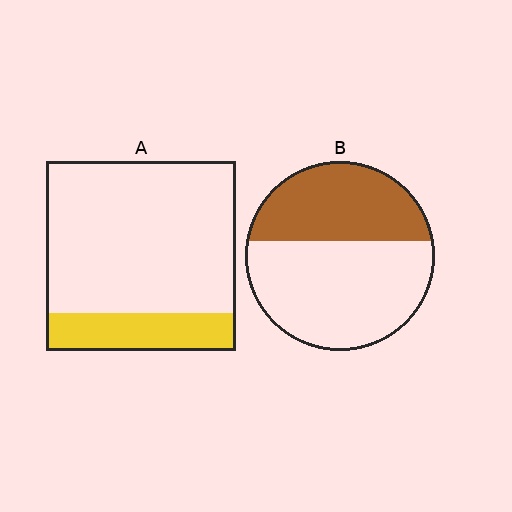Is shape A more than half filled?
No.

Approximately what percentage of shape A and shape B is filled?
A is approximately 20% and B is approximately 40%.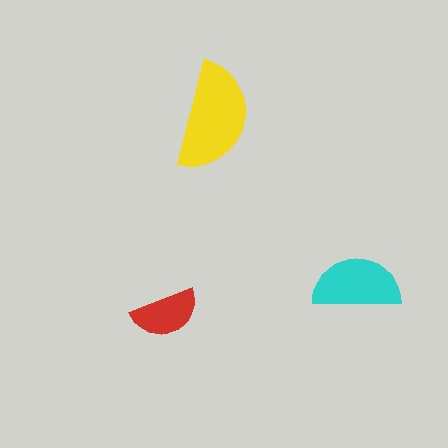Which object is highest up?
The yellow semicircle is topmost.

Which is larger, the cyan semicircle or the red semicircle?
The cyan one.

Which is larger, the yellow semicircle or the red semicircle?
The yellow one.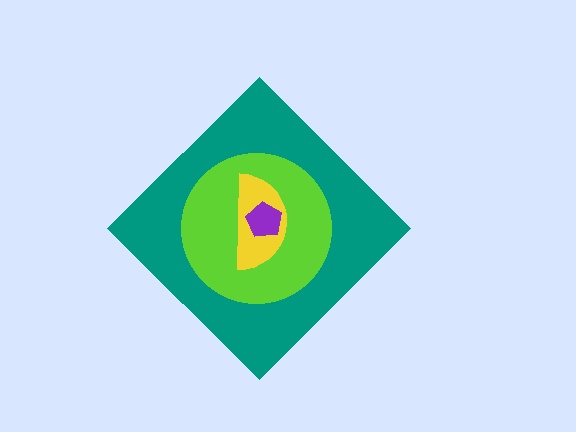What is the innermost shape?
The purple pentagon.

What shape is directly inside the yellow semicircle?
The purple pentagon.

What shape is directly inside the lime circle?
The yellow semicircle.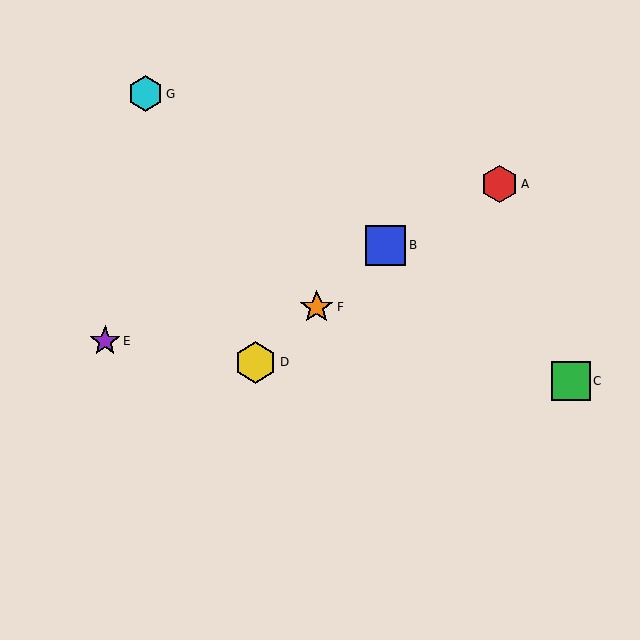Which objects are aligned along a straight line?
Objects B, D, F are aligned along a straight line.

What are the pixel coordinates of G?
Object G is at (145, 94).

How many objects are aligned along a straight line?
3 objects (B, D, F) are aligned along a straight line.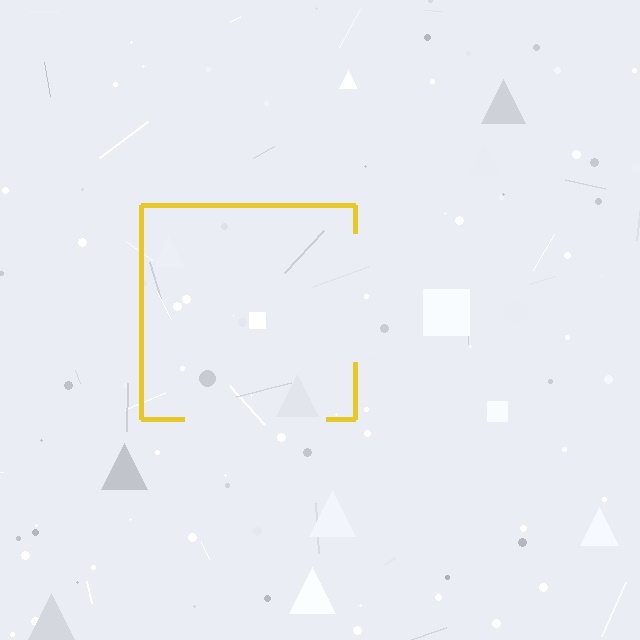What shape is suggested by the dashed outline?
The dashed outline suggests a square.